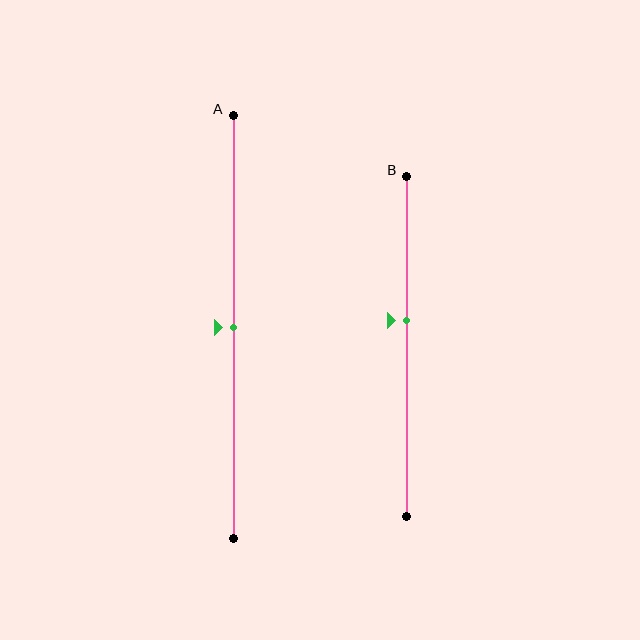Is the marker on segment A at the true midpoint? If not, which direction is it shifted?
Yes, the marker on segment A is at the true midpoint.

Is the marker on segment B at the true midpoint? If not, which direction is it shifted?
No, the marker on segment B is shifted upward by about 8% of the segment length.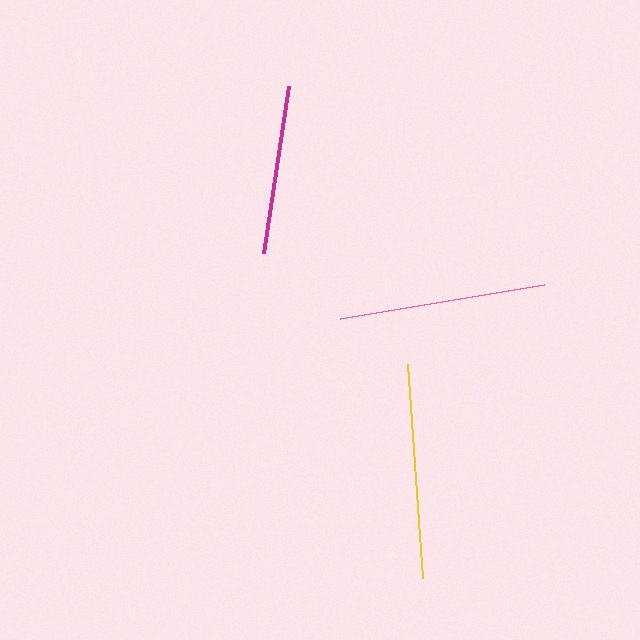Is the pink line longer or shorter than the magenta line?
The pink line is longer than the magenta line.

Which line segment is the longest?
The yellow line is the longest at approximately 215 pixels.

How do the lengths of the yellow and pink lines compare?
The yellow and pink lines are approximately the same length.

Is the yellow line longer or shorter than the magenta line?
The yellow line is longer than the magenta line.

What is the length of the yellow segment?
The yellow segment is approximately 215 pixels long.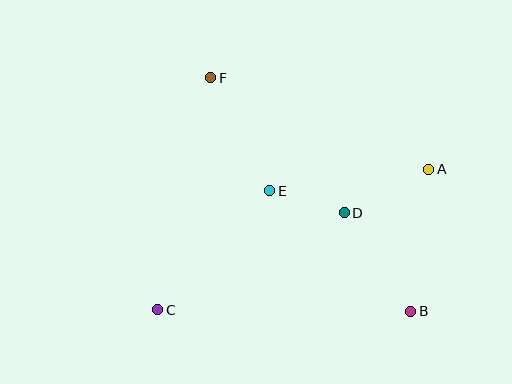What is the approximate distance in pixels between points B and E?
The distance between B and E is approximately 185 pixels.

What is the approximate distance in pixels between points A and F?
The distance between A and F is approximately 236 pixels.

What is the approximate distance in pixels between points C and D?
The distance between C and D is approximately 210 pixels.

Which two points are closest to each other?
Points D and E are closest to each other.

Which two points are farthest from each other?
Points B and F are farthest from each other.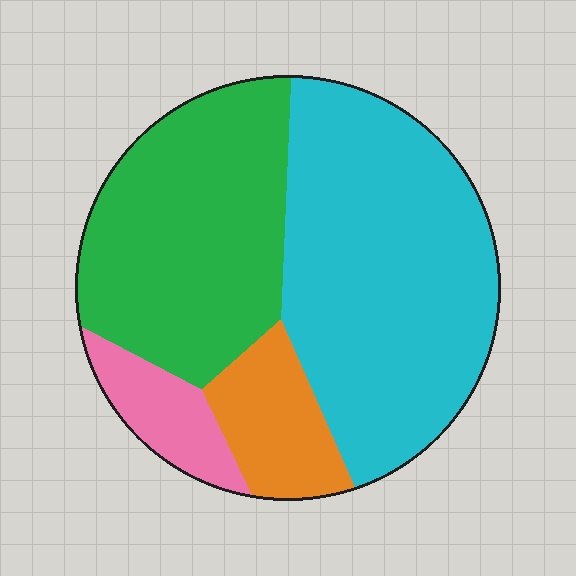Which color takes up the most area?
Cyan, at roughly 45%.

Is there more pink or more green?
Green.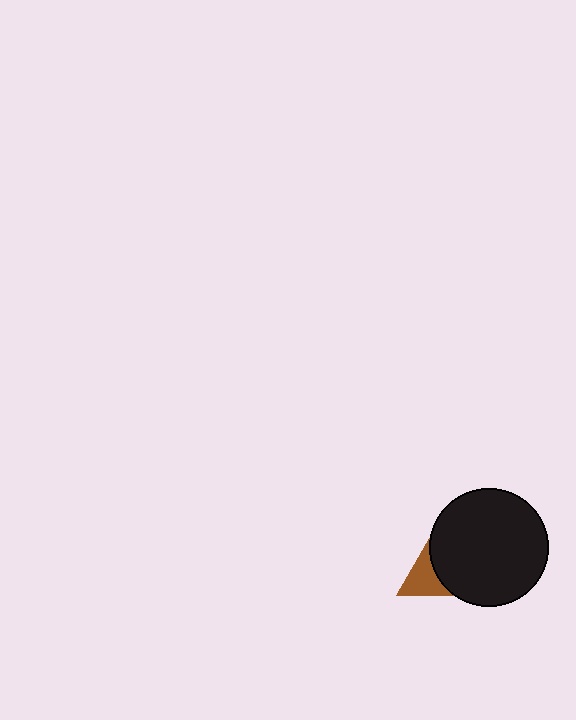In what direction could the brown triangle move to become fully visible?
The brown triangle could move left. That would shift it out from behind the black circle entirely.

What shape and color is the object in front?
The object in front is a black circle.